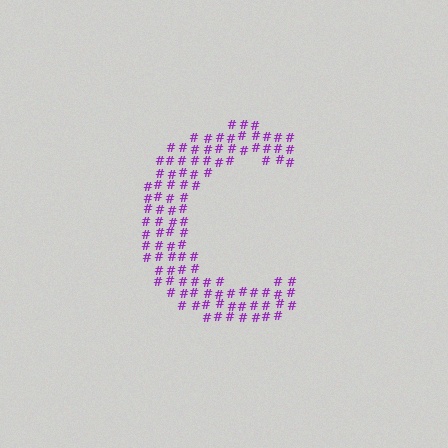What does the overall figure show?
The overall figure shows the letter C.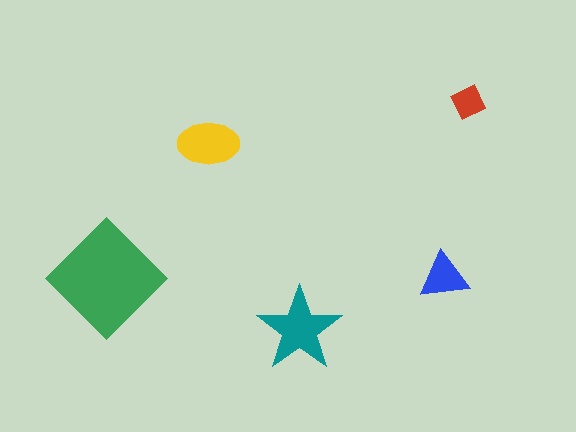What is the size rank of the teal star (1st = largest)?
2nd.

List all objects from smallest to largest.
The red square, the blue triangle, the yellow ellipse, the teal star, the green diamond.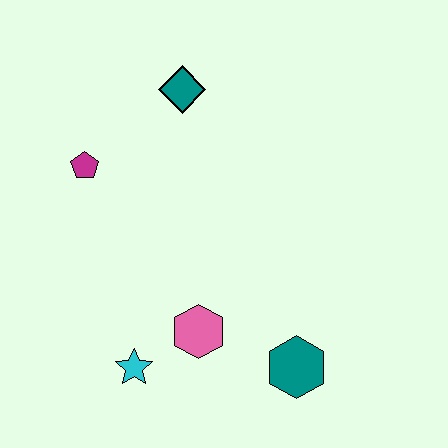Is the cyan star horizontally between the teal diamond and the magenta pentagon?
Yes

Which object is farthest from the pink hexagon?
The teal diamond is farthest from the pink hexagon.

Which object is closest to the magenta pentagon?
The teal diamond is closest to the magenta pentagon.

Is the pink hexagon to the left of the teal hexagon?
Yes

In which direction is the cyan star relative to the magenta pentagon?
The cyan star is below the magenta pentagon.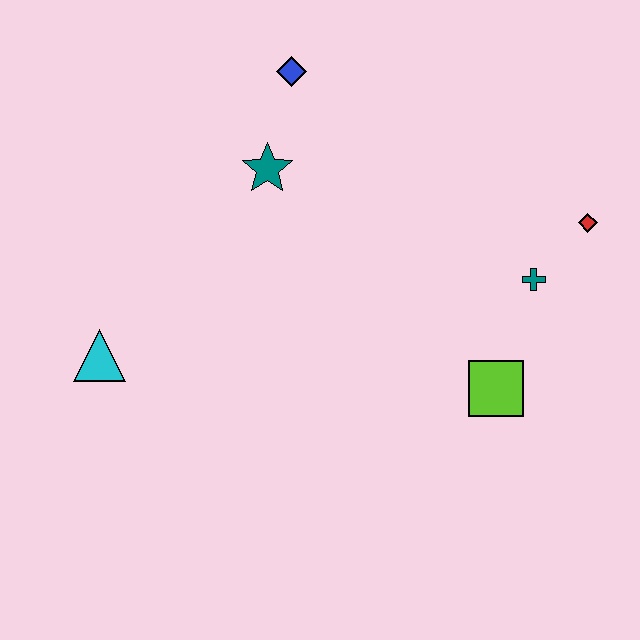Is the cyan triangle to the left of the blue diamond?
Yes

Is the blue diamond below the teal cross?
No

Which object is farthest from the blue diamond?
The lime square is farthest from the blue diamond.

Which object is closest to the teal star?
The blue diamond is closest to the teal star.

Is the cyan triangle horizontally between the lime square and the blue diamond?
No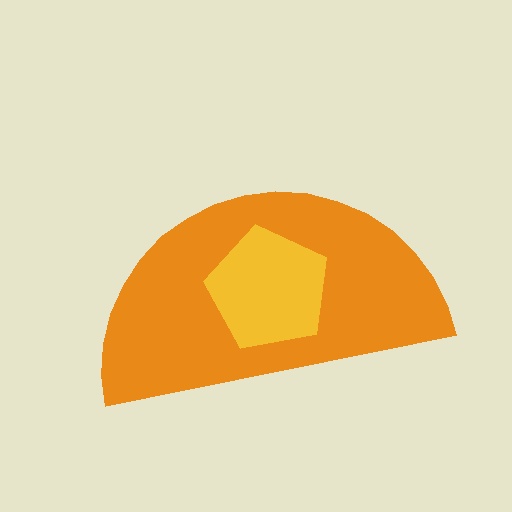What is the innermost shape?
The yellow pentagon.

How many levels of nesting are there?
2.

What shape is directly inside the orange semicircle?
The yellow pentagon.